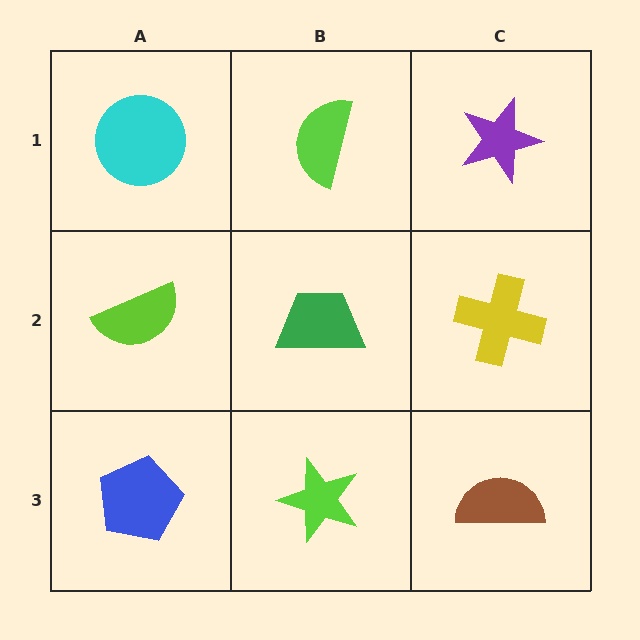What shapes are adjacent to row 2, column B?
A lime semicircle (row 1, column B), a lime star (row 3, column B), a lime semicircle (row 2, column A), a yellow cross (row 2, column C).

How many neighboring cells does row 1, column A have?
2.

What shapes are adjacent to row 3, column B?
A green trapezoid (row 2, column B), a blue pentagon (row 3, column A), a brown semicircle (row 3, column C).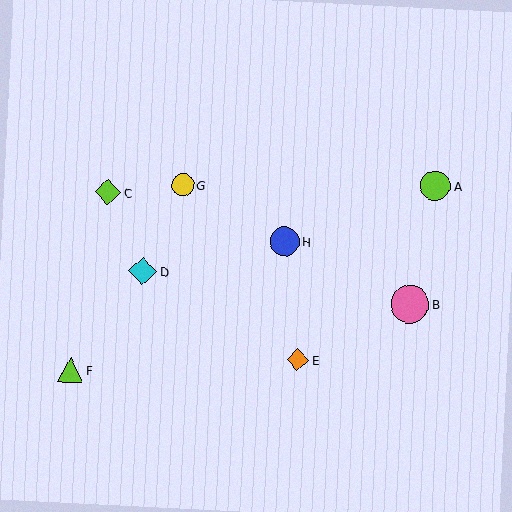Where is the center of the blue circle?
The center of the blue circle is at (284, 241).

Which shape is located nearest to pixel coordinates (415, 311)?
The pink circle (labeled B) at (410, 304) is nearest to that location.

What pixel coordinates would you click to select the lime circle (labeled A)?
Click at (435, 186) to select the lime circle A.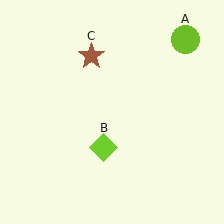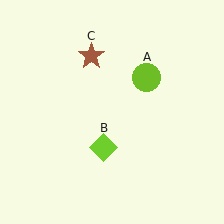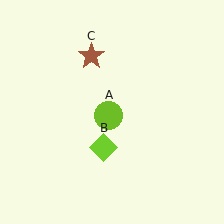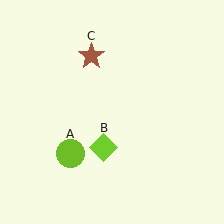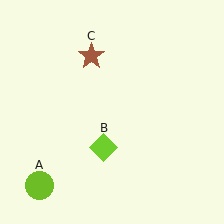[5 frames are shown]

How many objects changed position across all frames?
1 object changed position: lime circle (object A).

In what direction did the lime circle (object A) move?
The lime circle (object A) moved down and to the left.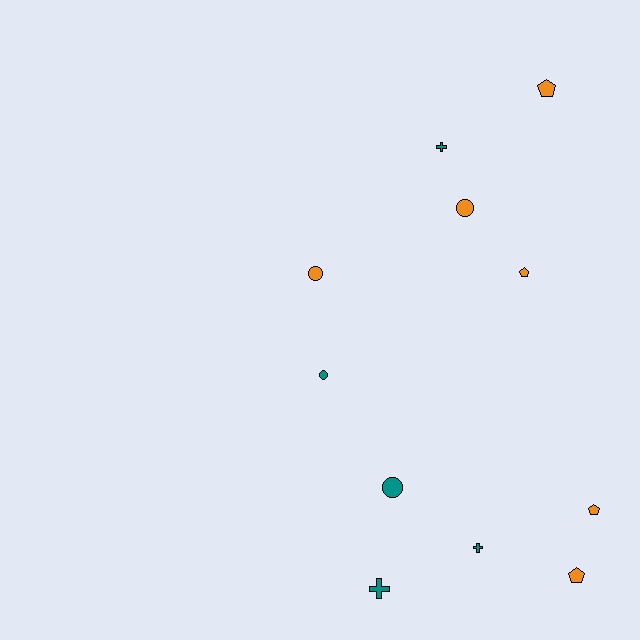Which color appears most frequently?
Orange, with 6 objects.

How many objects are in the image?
There are 11 objects.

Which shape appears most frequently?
Pentagon, with 4 objects.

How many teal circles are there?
There are 2 teal circles.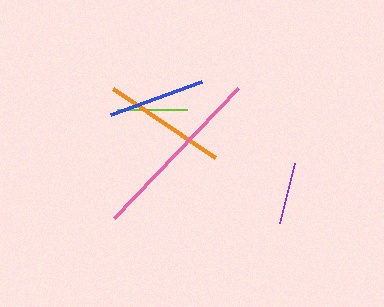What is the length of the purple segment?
The purple segment is approximately 62 pixels long.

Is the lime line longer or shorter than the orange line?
The orange line is longer than the lime line.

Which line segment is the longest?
The pink line is the longest at approximately 180 pixels.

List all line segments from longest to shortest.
From longest to shortest: pink, orange, blue, lime, purple.